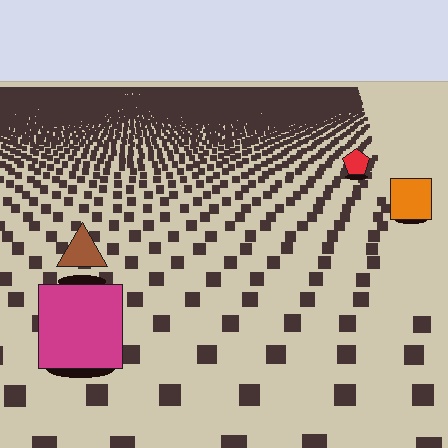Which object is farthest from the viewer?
The red pentagon is farthest from the viewer. It appears smaller and the ground texture around it is denser.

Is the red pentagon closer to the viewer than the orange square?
No. The orange square is closer — you can tell from the texture gradient: the ground texture is coarser near it.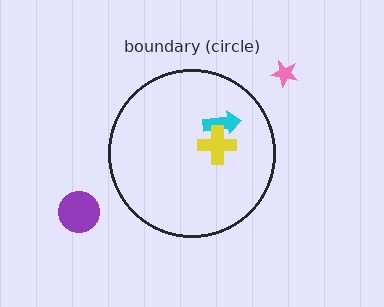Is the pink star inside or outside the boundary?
Outside.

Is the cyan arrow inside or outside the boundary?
Inside.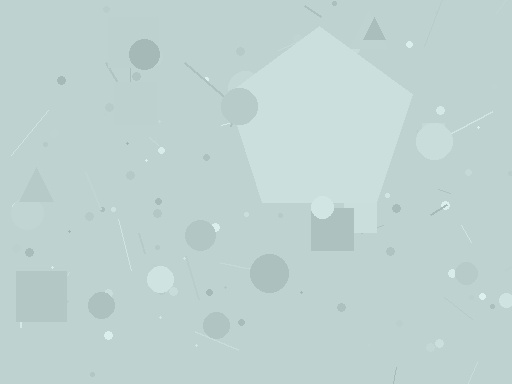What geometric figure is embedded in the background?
A pentagon is embedded in the background.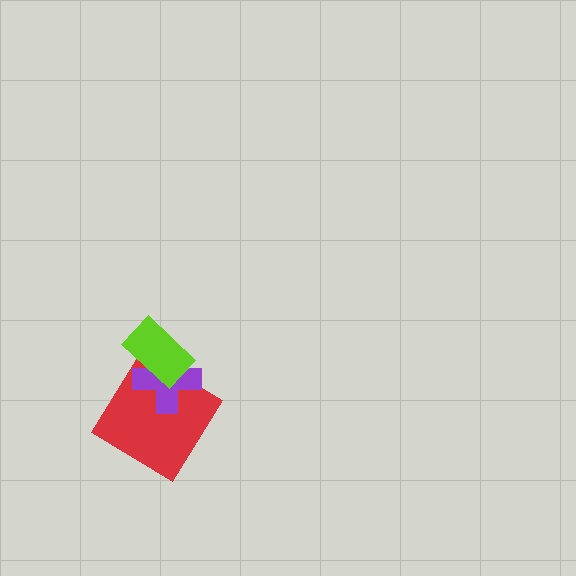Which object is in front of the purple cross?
The lime rectangle is in front of the purple cross.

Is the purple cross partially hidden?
Yes, it is partially covered by another shape.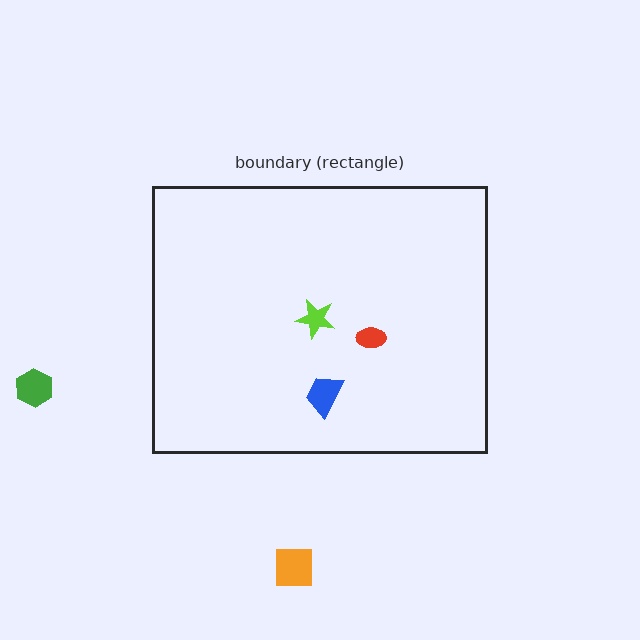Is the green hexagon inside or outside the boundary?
Outside.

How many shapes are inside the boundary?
3 inside, 2 outside.